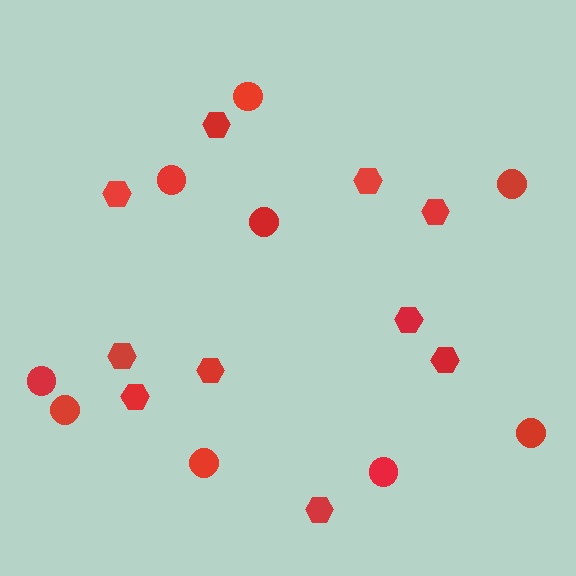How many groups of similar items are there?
There are 2 groups: one group of circles (9) and one group of hexagons (10).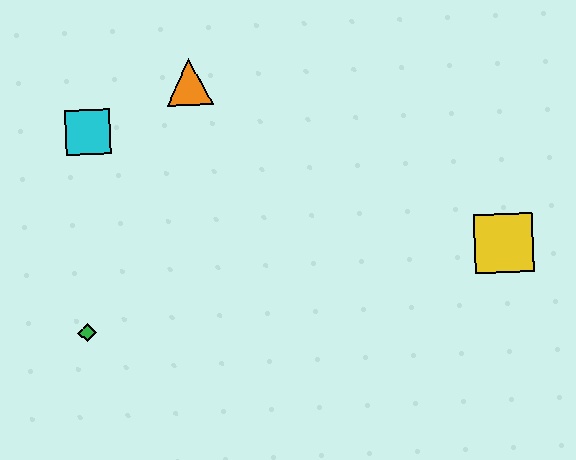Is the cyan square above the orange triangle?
No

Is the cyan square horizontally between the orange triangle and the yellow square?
No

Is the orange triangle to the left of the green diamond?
No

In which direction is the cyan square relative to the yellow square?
The cyan square is to the left of the yellow square.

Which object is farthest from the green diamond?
The yellow square is farthest from the green diamond.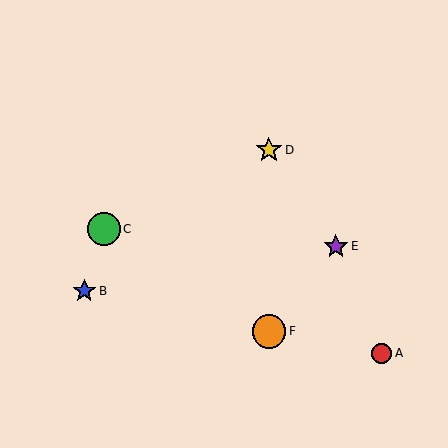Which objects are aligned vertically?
Objects D, F are aligned vertically.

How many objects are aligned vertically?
2 objects (D, F) are aligned vertically.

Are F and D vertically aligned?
Yes, both are at x≈269.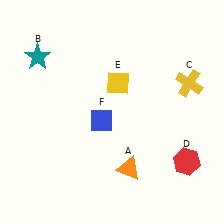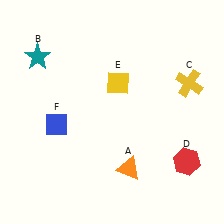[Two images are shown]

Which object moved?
The blue diamond (F) moved left.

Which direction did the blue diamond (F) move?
The blue diamond (F) moved left.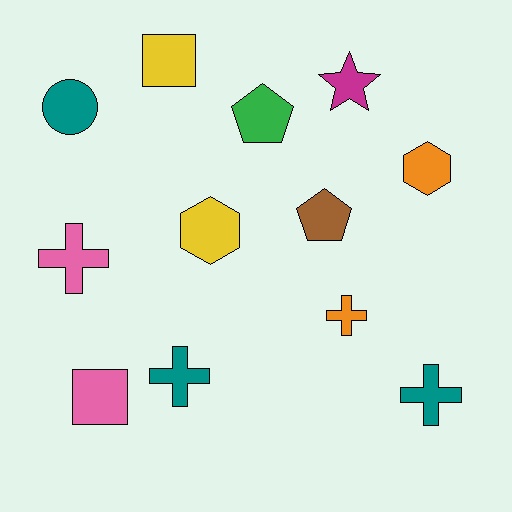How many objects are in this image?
There are 12 objects.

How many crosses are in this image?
There are 4 crosses.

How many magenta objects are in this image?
There is 1 magenta object.